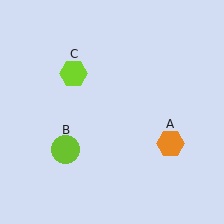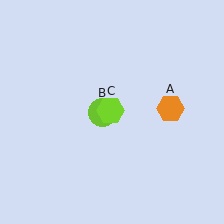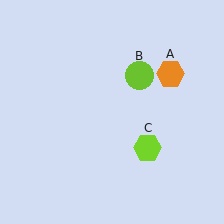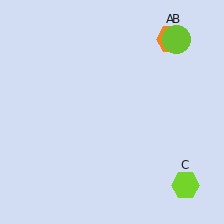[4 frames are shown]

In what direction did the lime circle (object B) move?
The lime circle (object B) moved up and to the right.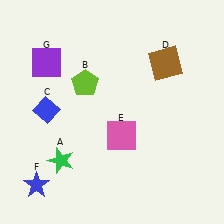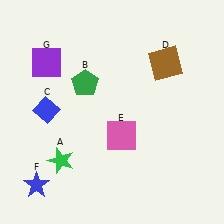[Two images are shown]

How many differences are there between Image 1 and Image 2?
There is 1 difference between the two images.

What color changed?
The pentagon (B) changed from lime in Image 1 to green in Image 2.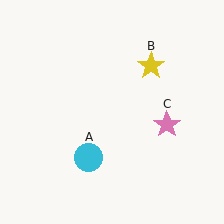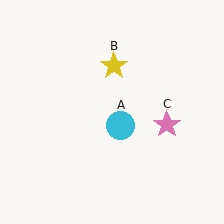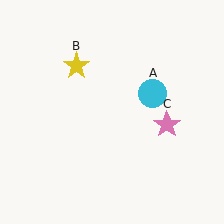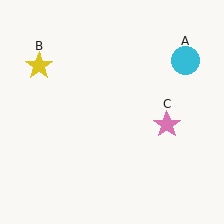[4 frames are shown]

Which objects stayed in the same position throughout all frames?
Pink star (object C) remained stationary.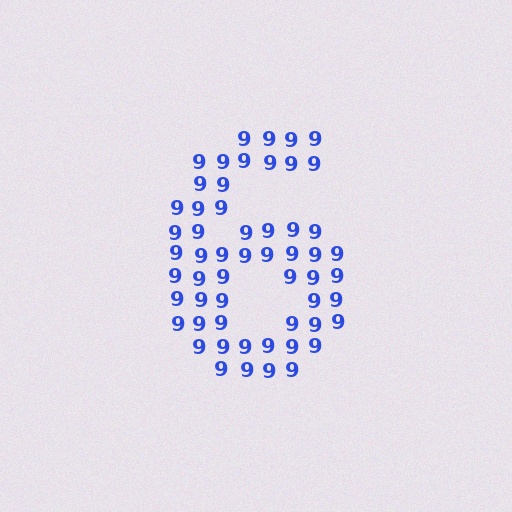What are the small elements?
The small elements are digit 9's.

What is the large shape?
The large shape is the digit 6.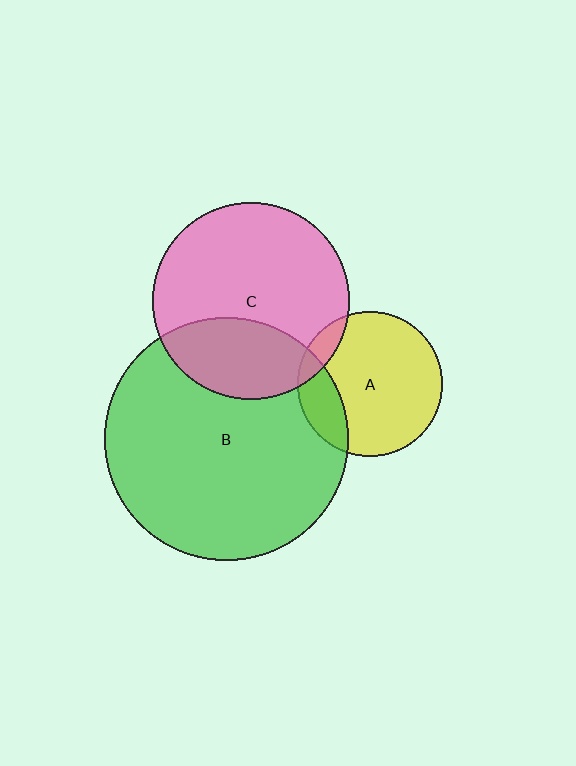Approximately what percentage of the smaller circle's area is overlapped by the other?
Approximately 30%.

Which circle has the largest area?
Circle B (green).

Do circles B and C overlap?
Yes.